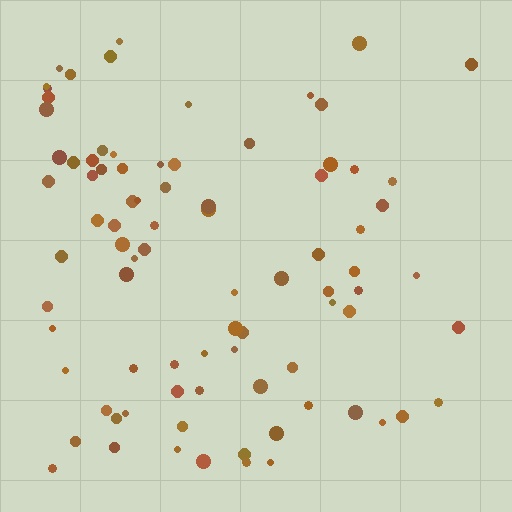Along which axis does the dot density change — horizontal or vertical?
Horizontal.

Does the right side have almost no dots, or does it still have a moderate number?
Still a moderate number, just noticeably fewer than the left.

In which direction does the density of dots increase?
From right to left, with the left side densest.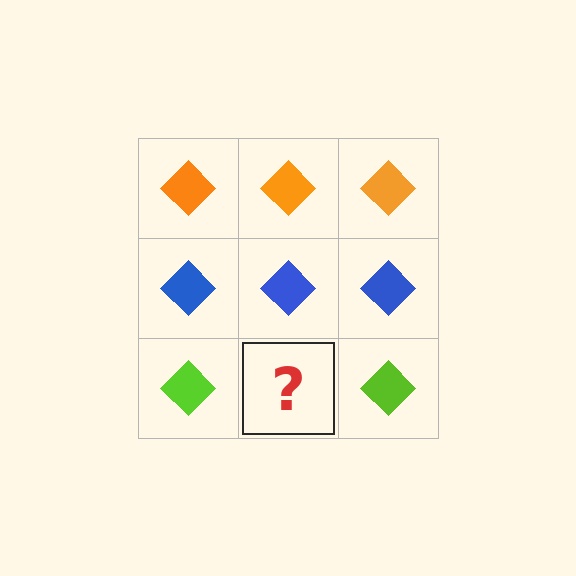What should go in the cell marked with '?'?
The missing cell should contain a lime diamond.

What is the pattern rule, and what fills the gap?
The rule is that each row has a consistent color. The gap should be filled with a lime diamond.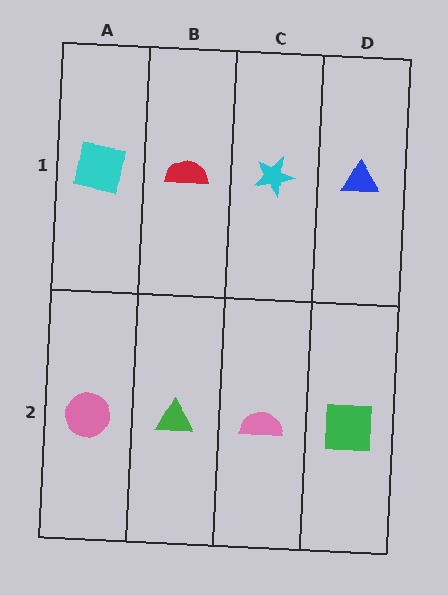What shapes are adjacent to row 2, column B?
A red semicircle (row 1, column B), a pink circle (row 2, column A), a pink semicircle (row 2, column C).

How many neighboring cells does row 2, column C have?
3.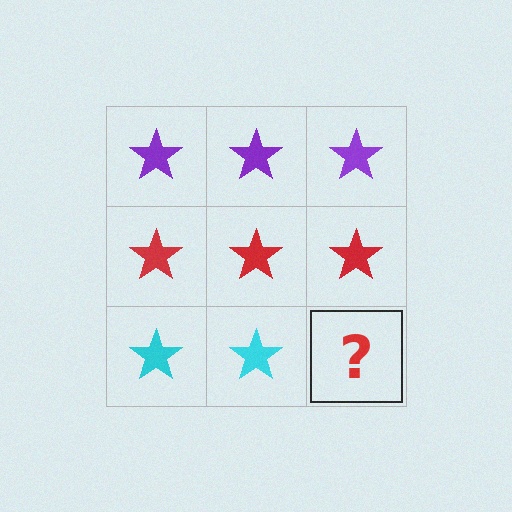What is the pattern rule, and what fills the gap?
The rule is that each row has a consistent color. The gap should be filled with a cyan star.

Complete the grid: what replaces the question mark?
The question mark should be replaced with a cyan star.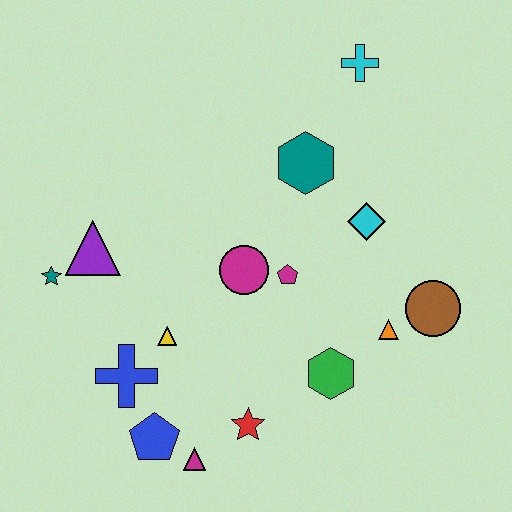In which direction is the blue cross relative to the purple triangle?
The blue cross is below the purple triangle.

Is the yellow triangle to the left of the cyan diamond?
Yes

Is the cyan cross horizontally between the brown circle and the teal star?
Yes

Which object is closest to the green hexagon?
The orange triangle is closest to the green hexagon.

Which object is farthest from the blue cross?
The cyan cross is farthest from the blue cross.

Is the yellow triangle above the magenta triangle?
Yes